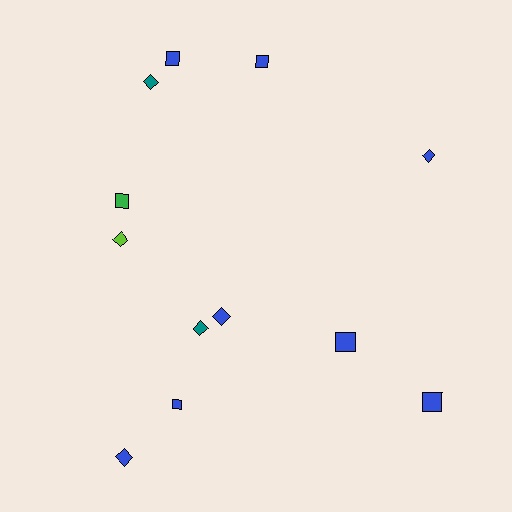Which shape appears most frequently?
Square, with 6 objects.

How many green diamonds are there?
There are no green diamonds.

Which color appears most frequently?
Blue, with 8 objects.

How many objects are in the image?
There are 12 objects.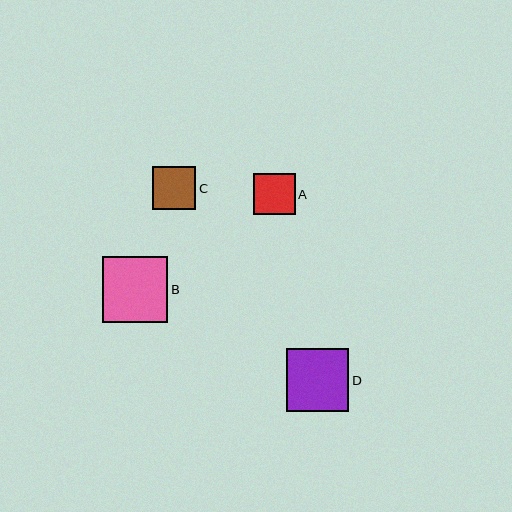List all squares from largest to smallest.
From largest to smallest: B, D, C, A.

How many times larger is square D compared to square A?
Square D is approximately 1.5 times the size of square A.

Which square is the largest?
Square B is the largest with a size of approximately 65 pixels.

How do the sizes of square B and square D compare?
Square B and square D are approximately the same size.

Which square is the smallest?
Square A is the smallest with a size of approximately 41 pixels.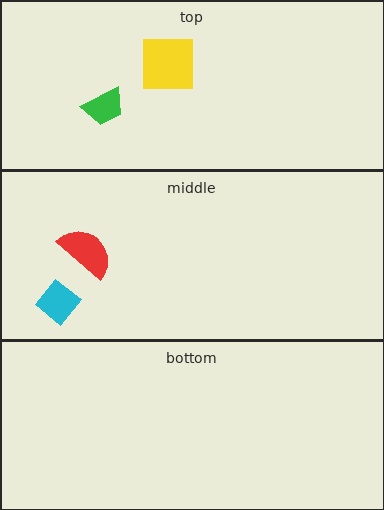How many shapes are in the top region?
2.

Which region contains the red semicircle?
The middle region.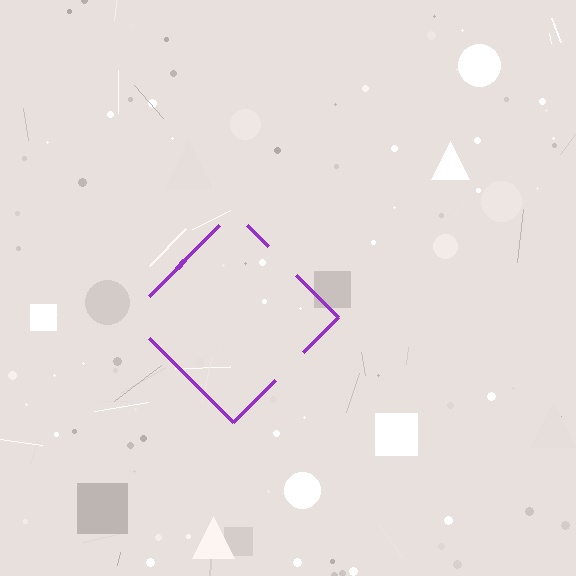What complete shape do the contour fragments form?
The contour fragments form a diamond.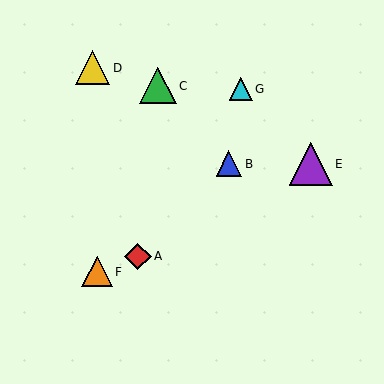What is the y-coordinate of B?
Object B is at y≈164.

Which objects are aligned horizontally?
Objects B, E are aligned horizontally.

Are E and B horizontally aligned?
Yes, both are at y≈164.